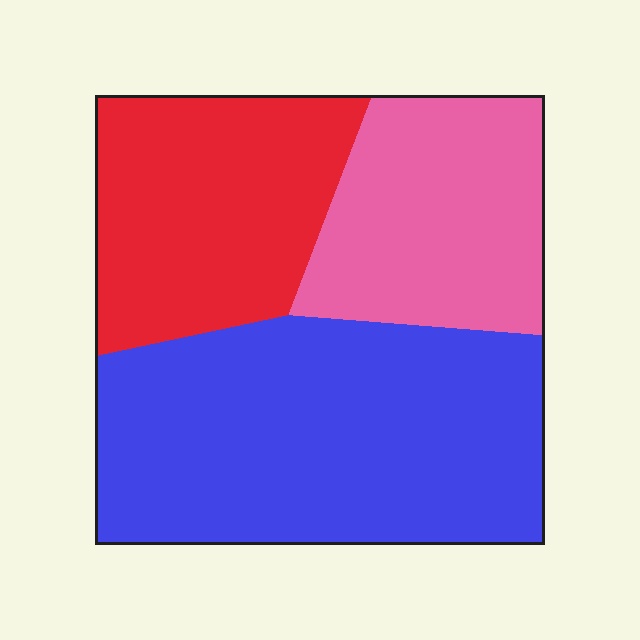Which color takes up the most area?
Blue, at roughly 50%.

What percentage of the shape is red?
Red takes up between a quarter and a half of the shape.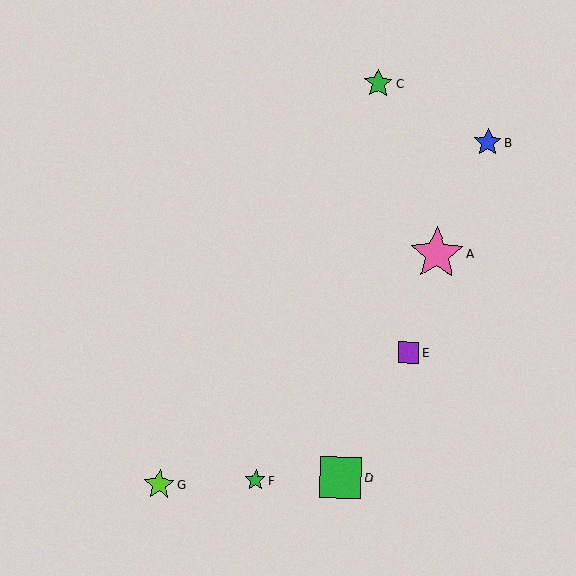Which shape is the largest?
The pink star (labeled A) is the largest.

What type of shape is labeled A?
Shape A is a pink star.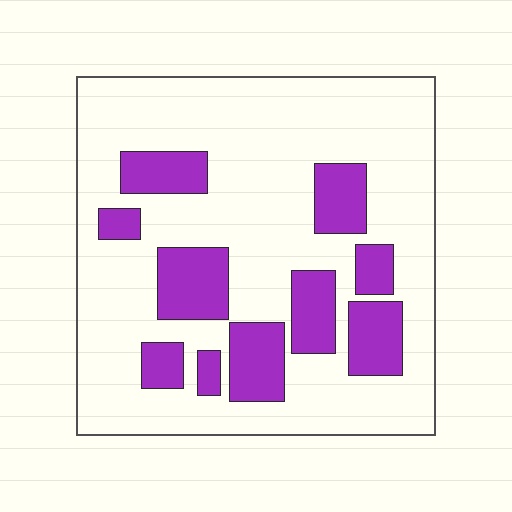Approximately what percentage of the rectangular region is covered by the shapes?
Approximately 25%.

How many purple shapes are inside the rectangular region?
10.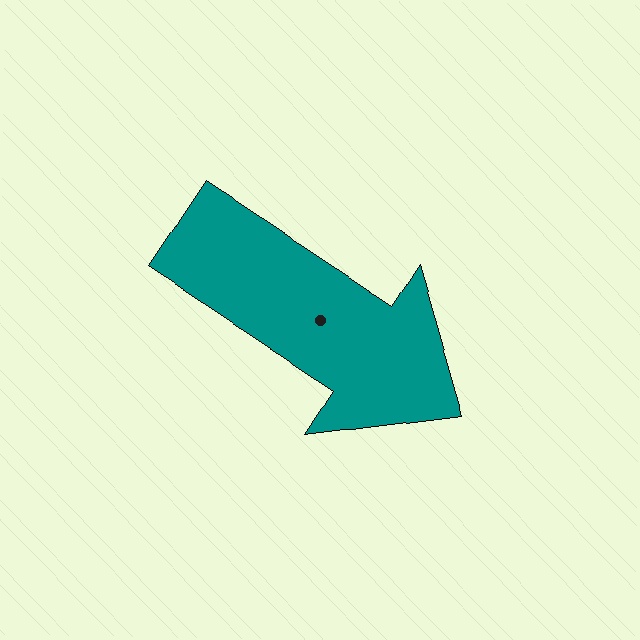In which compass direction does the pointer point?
Southeast.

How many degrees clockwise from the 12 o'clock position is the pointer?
Approximately 123 degrees.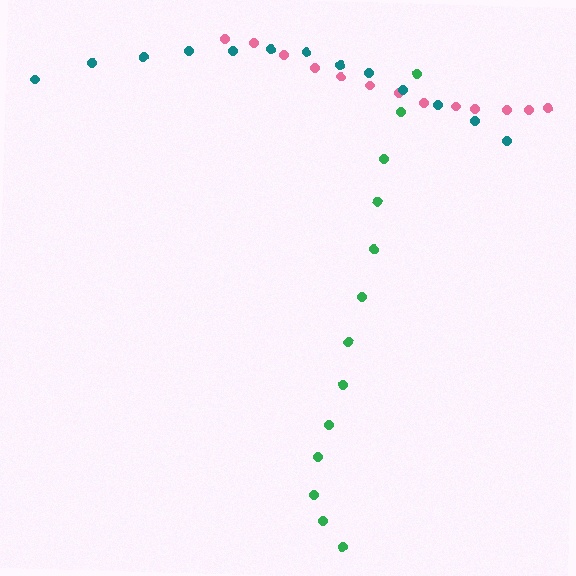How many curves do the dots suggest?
There are 3 distinct paths.